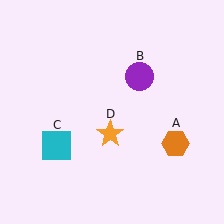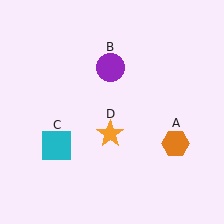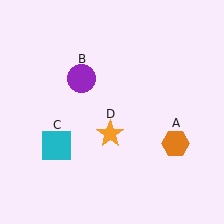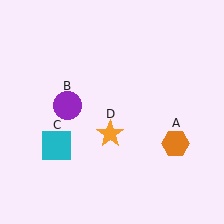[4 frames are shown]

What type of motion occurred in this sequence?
The purple circle (object B) rotated counterclockwise around the center of the scene.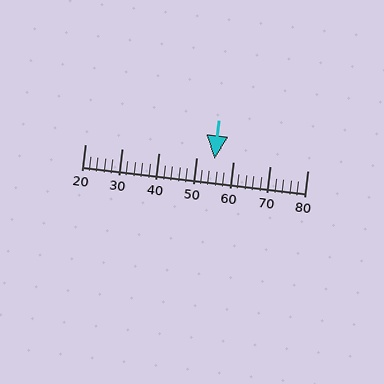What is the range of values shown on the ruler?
The ruler shows values from 20 to 80.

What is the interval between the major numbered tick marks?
The major tick marks are spaced 10 units apart.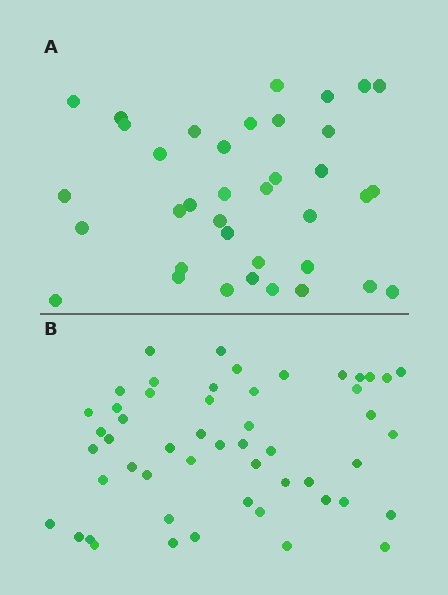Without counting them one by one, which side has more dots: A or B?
Region B (the bottom region) has more dots.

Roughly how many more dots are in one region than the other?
Region B has approximately 15 more dots than region A.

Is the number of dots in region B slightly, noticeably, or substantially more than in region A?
Region B has noticeably more, but not dramatically so. The ratio is roughly 1.4 to 1.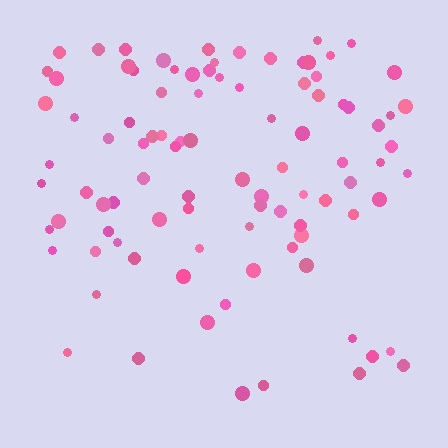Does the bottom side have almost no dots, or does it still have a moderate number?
Still a moderate number, just noticeably fewer than the top.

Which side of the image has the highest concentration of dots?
The top.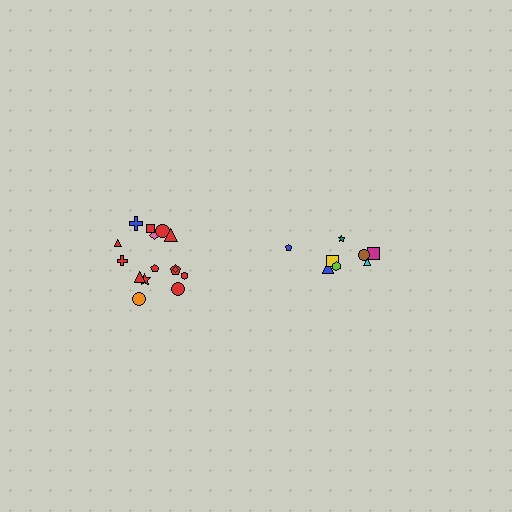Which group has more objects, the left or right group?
The left group.